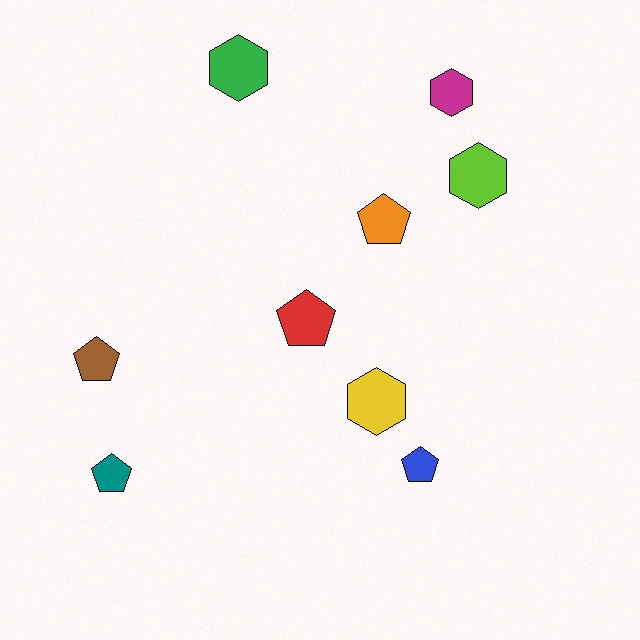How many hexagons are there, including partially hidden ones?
There are 4 hexagons.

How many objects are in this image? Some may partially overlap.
There are 9 objects.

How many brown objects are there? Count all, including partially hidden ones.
There is 1 brown object.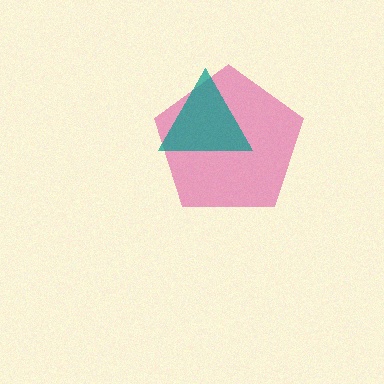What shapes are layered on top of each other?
The layered shapes are: a pink pentagon, a teal triangle.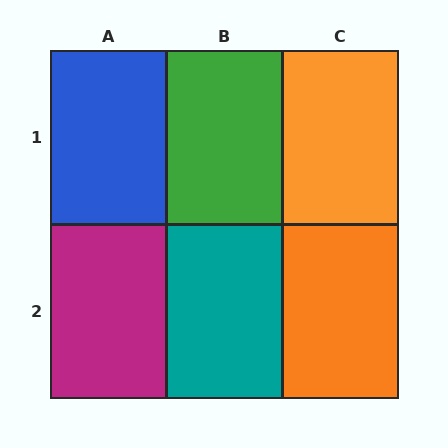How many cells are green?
1 cell is green.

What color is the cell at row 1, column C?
Orange.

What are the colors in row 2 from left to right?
Magenta, teal, orange.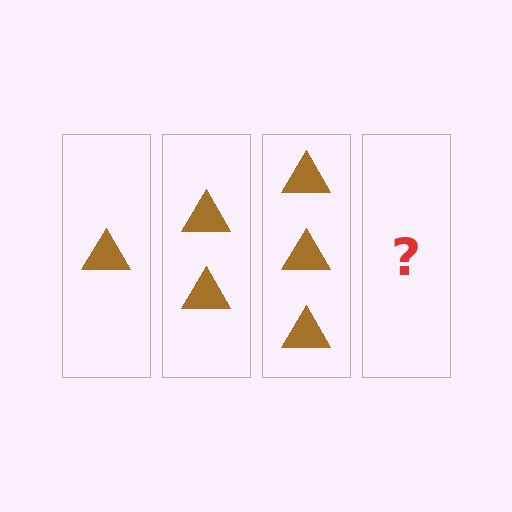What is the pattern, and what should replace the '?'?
The pattern is that each step adds one more triangle. The '?' should be 4 triangles.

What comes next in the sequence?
The next element should be 4 triangles.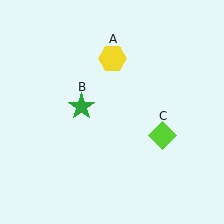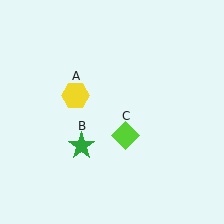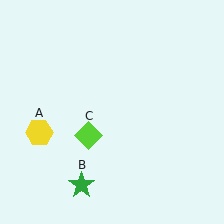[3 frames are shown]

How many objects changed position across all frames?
3 objects changed position: yellow hexagon (object A), green star (object B), lime diamond (object C).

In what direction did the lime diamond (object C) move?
The lime diamond (object C) moved left.